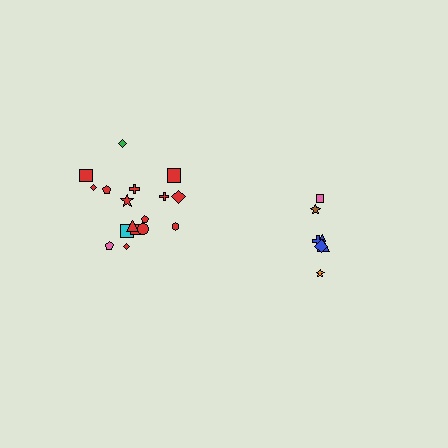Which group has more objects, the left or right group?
The left group.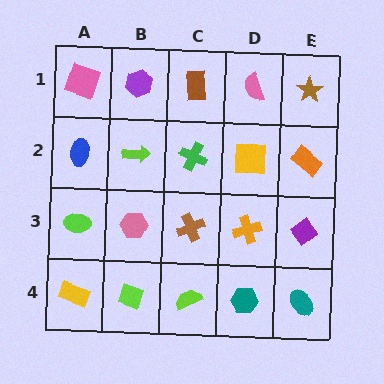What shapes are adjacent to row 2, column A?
A pink square (row 1, column A), a lime ellipse (row 3, column A), a lime arrow (row 2, column B).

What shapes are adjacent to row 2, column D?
A pink semicircle (row 1, column D), an orange cross (row 3, column D), a green cross (row 2, column C), an orange rectangle (row 2, column E).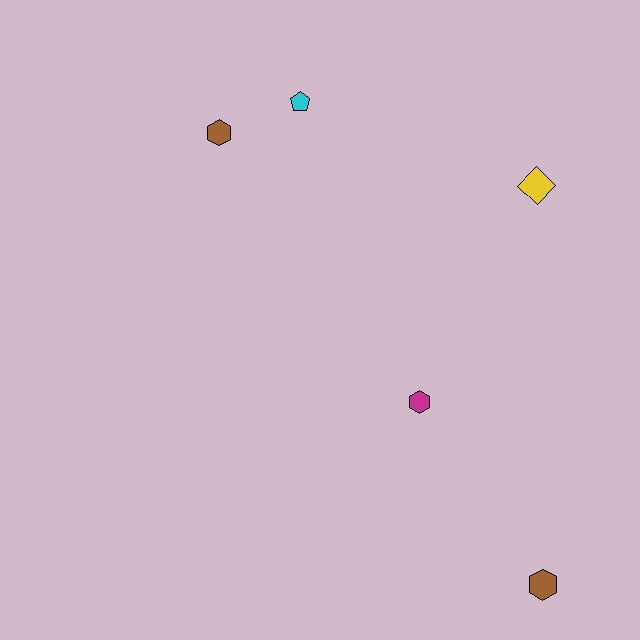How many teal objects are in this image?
There are no teal objects.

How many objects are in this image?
There are 5 objects.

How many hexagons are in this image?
There are 3 hexagons.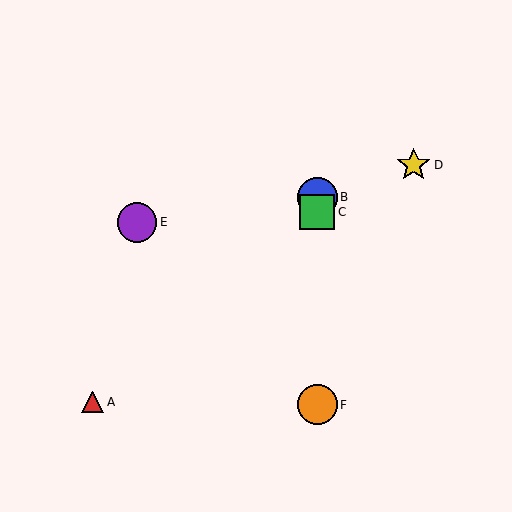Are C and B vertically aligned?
Yes, both are at x≈317.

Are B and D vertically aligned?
No, B is at x≈317 and D is at x≈414.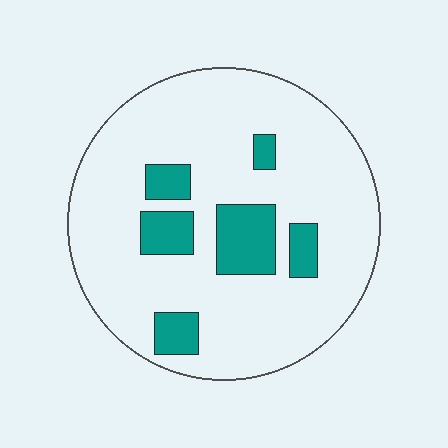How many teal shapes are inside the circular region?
6.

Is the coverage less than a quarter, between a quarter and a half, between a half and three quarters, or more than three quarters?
Less than a quarter.